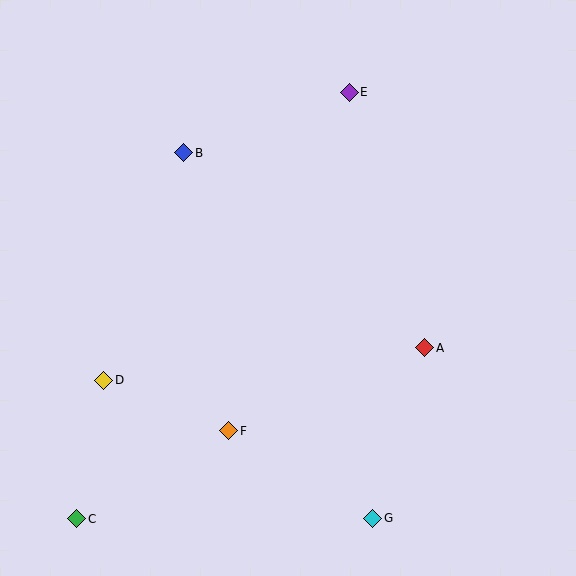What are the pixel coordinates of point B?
Point B is at (184, 153).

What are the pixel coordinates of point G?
Point G is at (373, 518).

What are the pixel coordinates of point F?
Point F is at (229, 431).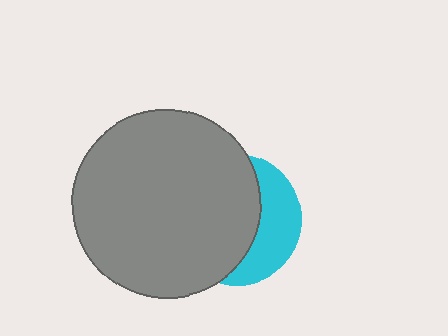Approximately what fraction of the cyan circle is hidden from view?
Roughly 65% of the cyan circle is hidden behind the gray circle.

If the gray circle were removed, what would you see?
You would see the complete cyan circle.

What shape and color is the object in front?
The object in front is a gray circle.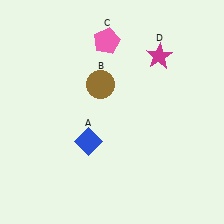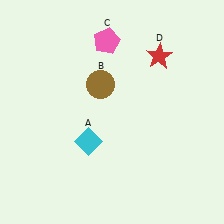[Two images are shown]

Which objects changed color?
A changed from blue to cyan. D changed from magenta to red.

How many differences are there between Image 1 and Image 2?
There are 2 differences between the two images.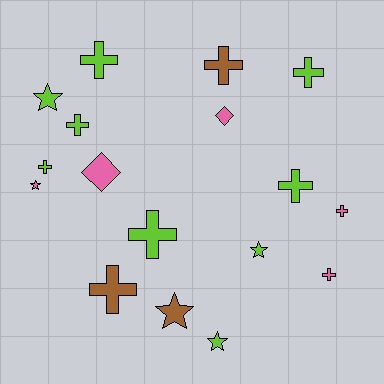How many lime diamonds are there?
There are no lime diamonds.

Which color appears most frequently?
Lime, with 9 objects.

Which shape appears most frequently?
Cross, with 10 objects.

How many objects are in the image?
There are 17 objects.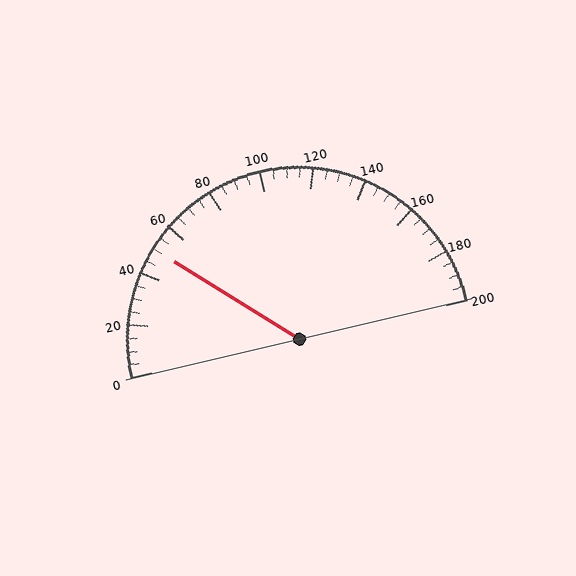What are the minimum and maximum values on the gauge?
The gauge ranges from 0 to 200.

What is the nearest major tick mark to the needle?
The nearest major tick mark is 40.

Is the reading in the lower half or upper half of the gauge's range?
The reading is in the lower half of the range (0 to 200).